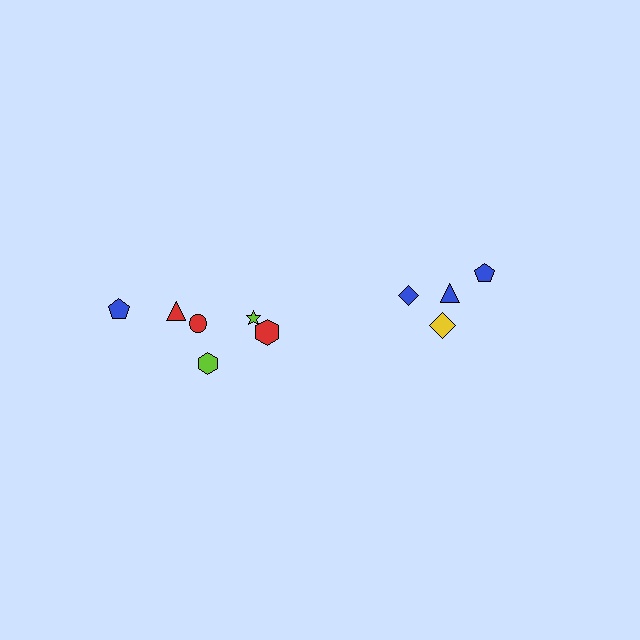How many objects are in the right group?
There are 4 objects.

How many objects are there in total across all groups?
There are 10 objects.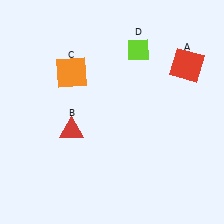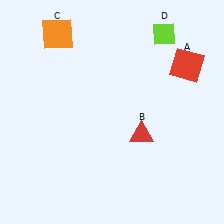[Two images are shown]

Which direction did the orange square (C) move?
The orange square (C) moved up.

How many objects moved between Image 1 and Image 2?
3 objects moved between the two images.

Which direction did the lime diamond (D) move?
The lime diamond (D) moved right.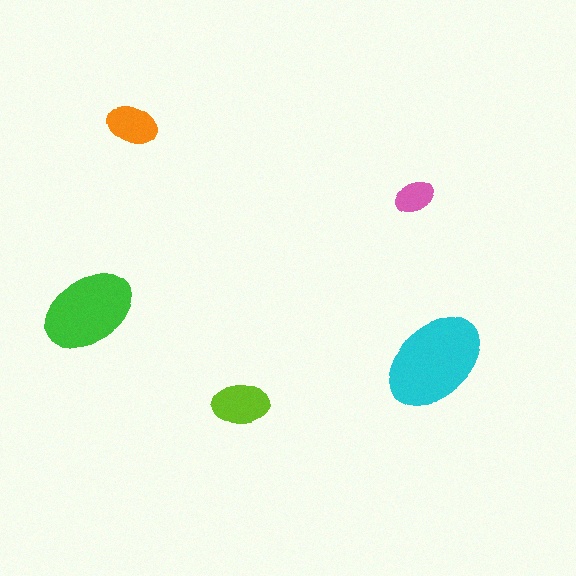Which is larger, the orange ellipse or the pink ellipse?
The orange one.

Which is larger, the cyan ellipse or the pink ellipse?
The cyan one.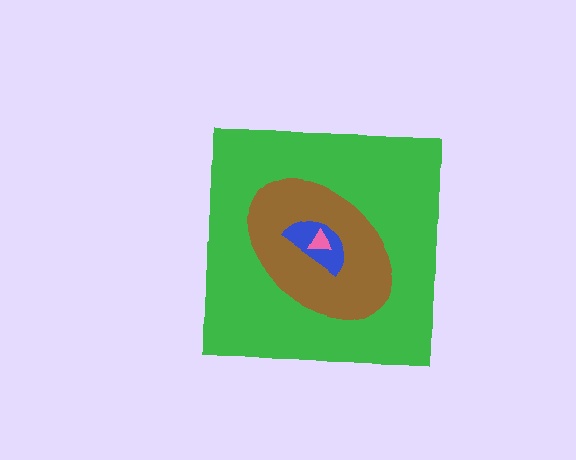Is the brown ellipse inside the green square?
Yes.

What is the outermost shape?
The green square.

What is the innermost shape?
The pink triangle.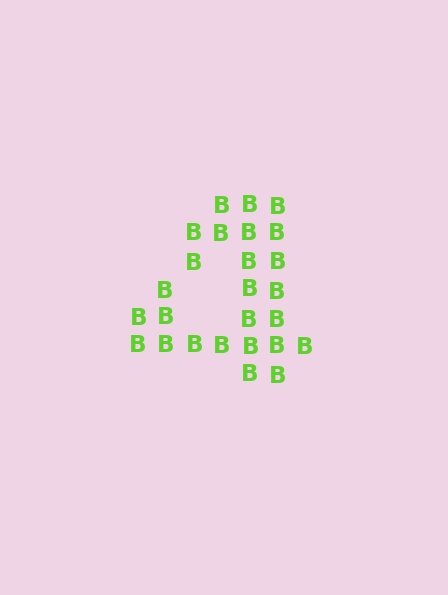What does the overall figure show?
The overall figure shows the digit 4.